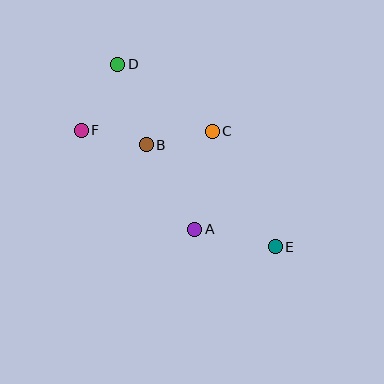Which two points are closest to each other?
Points B and F are closest to each other.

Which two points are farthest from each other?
Points D and E are farthest from each other.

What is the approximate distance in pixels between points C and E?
The distance between C and E is approximately 132 pixels.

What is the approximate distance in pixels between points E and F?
The distance between E and F is approximately 226 pixels.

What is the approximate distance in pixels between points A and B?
The distance between A and B is approximately 97 pixels.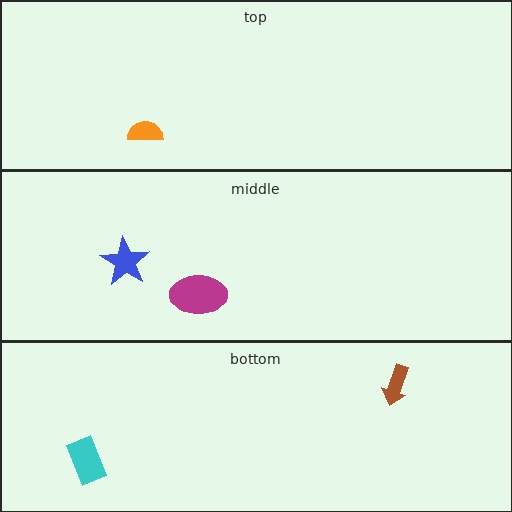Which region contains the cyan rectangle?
The bottom region.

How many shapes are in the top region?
1.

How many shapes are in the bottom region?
2.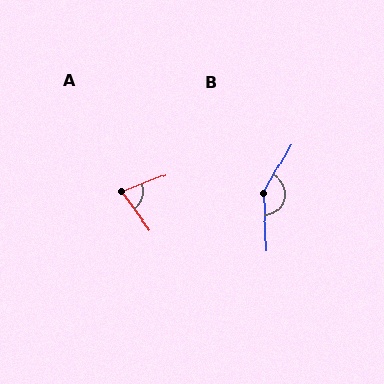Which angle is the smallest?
A, at approximately 75 degrees.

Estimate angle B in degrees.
Approximately 147 degrees.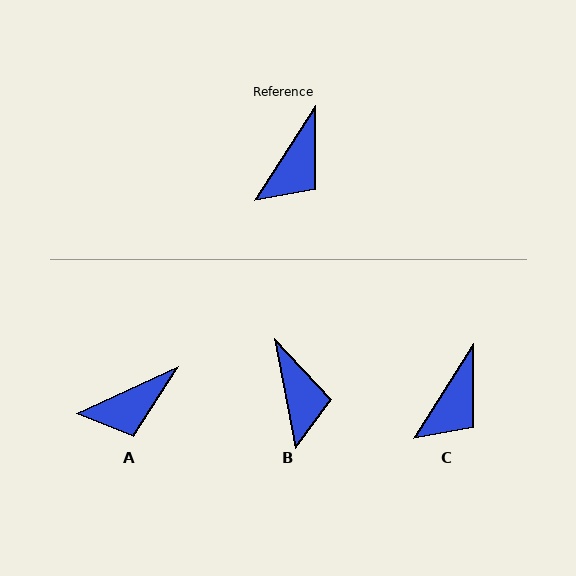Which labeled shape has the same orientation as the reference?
C.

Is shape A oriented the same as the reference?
No, it is off by about 33 degrees.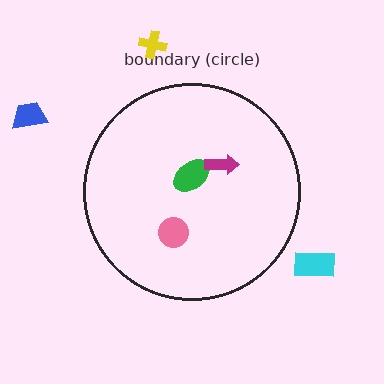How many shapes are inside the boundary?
3 inside, 3 outside.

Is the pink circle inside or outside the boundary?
Inside.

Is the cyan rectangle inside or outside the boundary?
Outside.